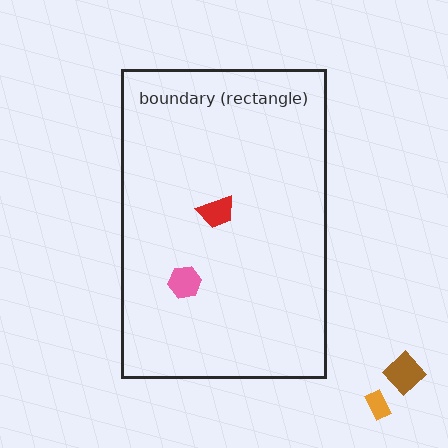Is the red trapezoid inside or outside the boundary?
Inside.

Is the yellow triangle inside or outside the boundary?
Inside.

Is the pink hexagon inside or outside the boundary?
Inside.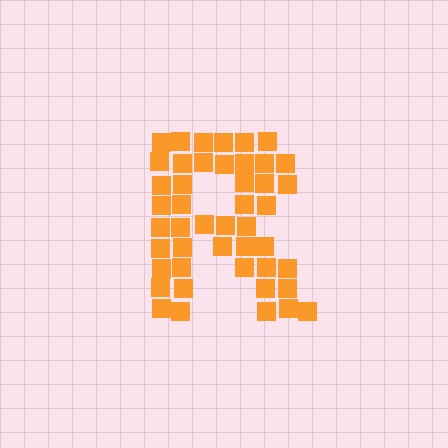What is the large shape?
The large shape is the letter R.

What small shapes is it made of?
It is made of small squares.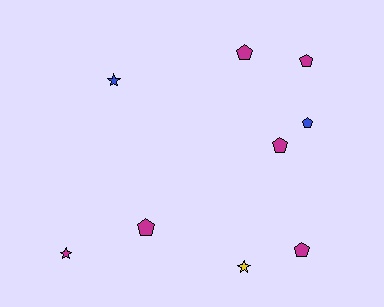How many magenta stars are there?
There is 1 magenta star.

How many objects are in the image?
There are 9 objects.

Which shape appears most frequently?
Pentagon, with 6 objects.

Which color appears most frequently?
Magenta, with 6 objects.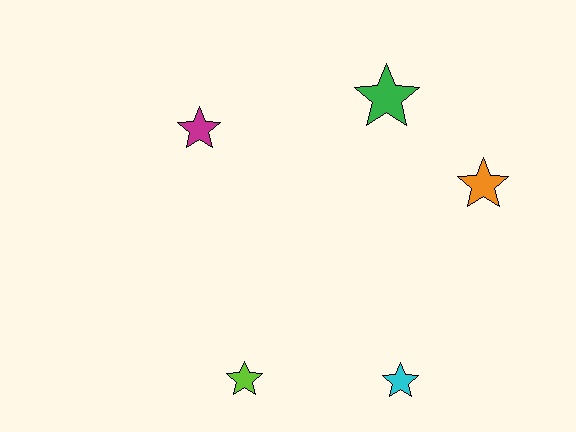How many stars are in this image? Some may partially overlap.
There are 5 stars.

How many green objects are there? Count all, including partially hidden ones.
There is 1 green object.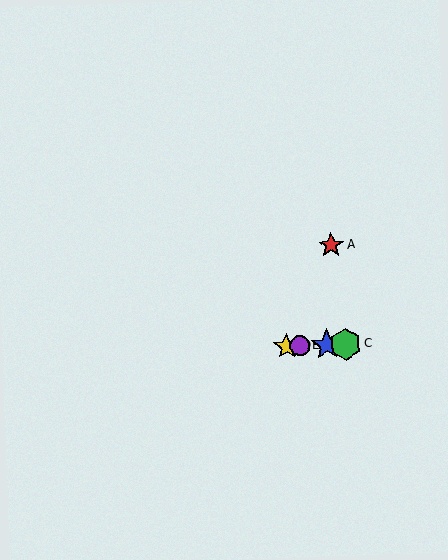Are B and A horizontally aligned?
No, B is at y≈345 and A is at y≈245.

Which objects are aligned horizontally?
Objects B, C, D, E are aligned horizontally.